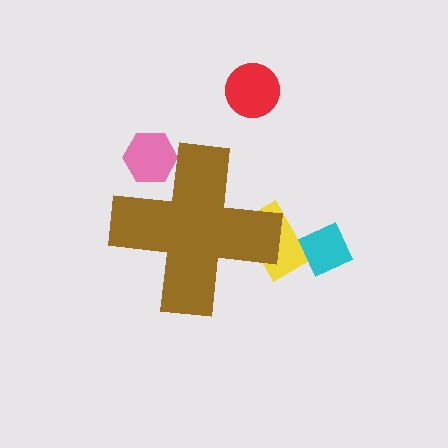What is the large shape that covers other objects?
A brown cross.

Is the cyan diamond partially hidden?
No, the cyan diamond is fully visible.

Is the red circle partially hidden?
No, the red circle is fully visible.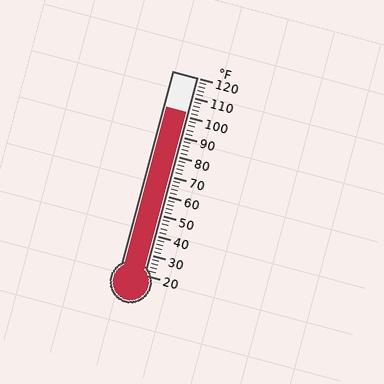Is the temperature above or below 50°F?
The temperature is above 50°F.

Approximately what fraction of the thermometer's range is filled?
The thermometer is filled to approximately 80% of its range.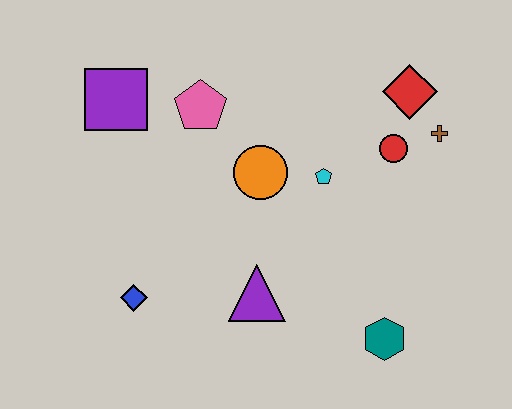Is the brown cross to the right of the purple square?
Yes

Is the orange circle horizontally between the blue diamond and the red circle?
Yes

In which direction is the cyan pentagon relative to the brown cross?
The cyan pentagon is to the left of the brown cross.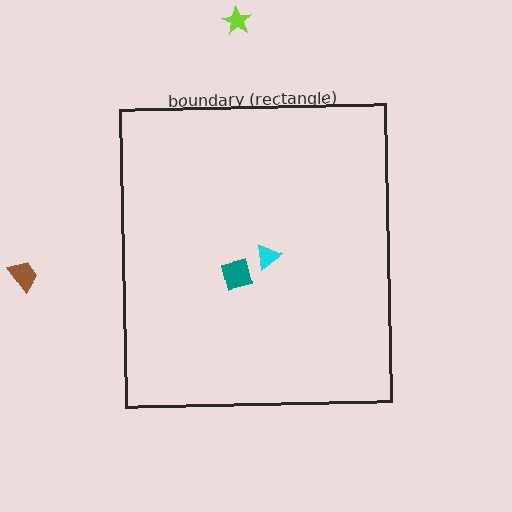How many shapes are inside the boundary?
2 inside, 2 outside.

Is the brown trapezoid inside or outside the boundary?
Outside.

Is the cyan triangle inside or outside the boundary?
Inside.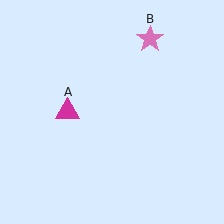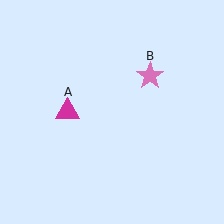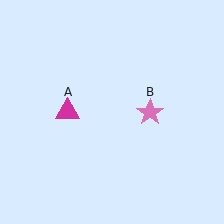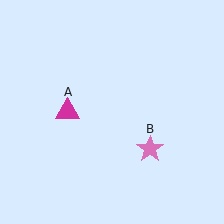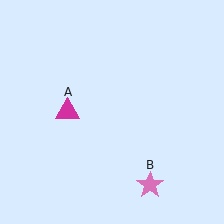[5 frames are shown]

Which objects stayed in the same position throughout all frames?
Magenta triangle (object A) remained stationary.